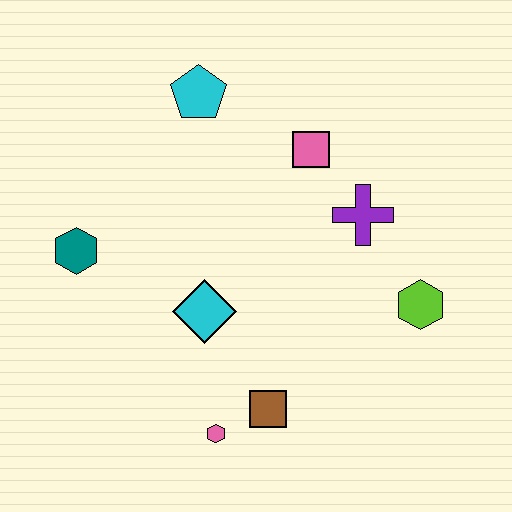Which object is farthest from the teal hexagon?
The lime hexagon is farthest from the teal hexagon.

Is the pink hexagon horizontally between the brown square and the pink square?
No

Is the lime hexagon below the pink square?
Yes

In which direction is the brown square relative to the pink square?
The brown square is below the pink square.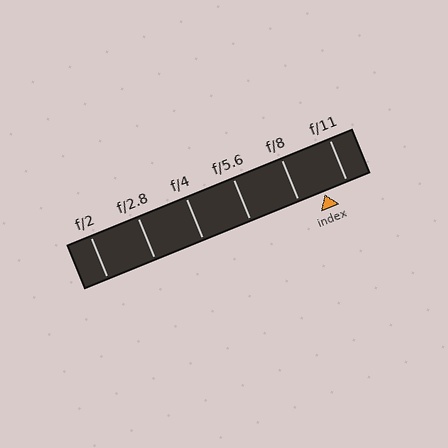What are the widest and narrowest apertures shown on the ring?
The widest aperture shown is f/2 and the narrowest is f/11.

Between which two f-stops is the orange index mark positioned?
The index mark is between f/8 and f/11.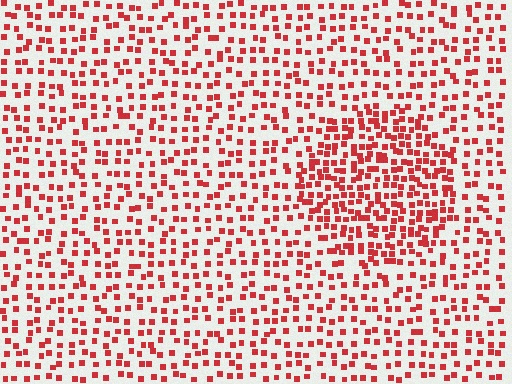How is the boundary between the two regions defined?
The boundary is defined by a change in element density (approximately 1.8x ratio). All elements are the same color, size, and shape.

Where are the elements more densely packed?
The elements are more densely packed inside the circle boundary.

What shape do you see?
I see a circle.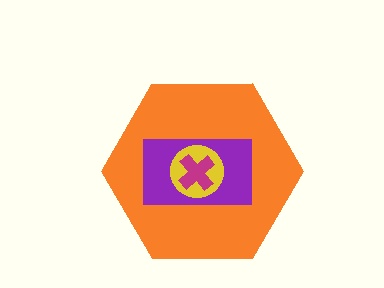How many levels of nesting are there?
4.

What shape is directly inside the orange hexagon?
The purple rectangle.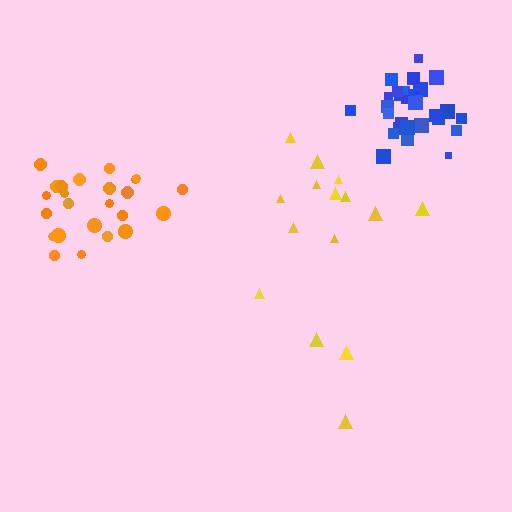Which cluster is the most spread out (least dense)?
Yellow.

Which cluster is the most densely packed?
Blue.